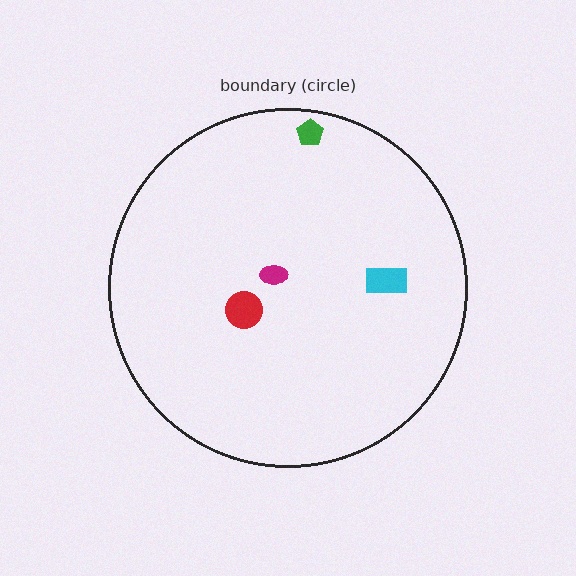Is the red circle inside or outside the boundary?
Inside.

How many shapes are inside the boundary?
4 inside, 0 outside.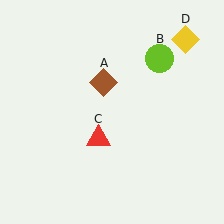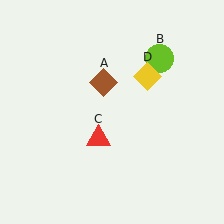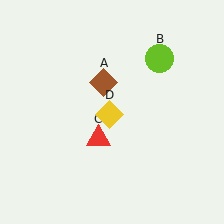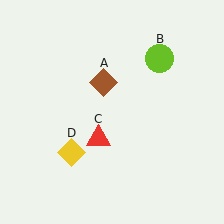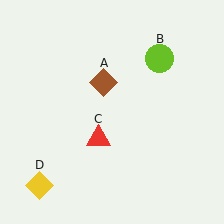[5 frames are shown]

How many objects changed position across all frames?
1 object changed position: yellow diamond (object D).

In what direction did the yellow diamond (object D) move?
The yellow diamond (object D) moved down and to the left.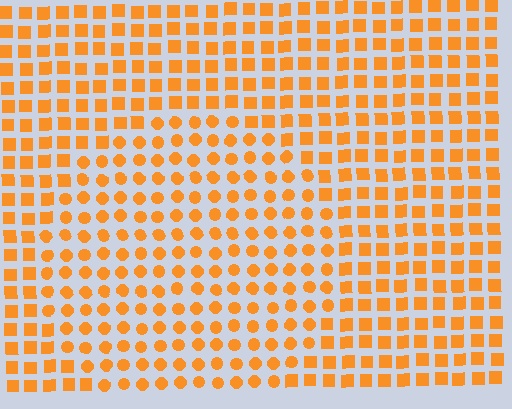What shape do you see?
I see a circle.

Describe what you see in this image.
The image is filled with small orange elements arranged in a uniform grid. A circle-shaped region contains circles, while the surrounding area contains squares. The boundary is defined purely by the change in element shape.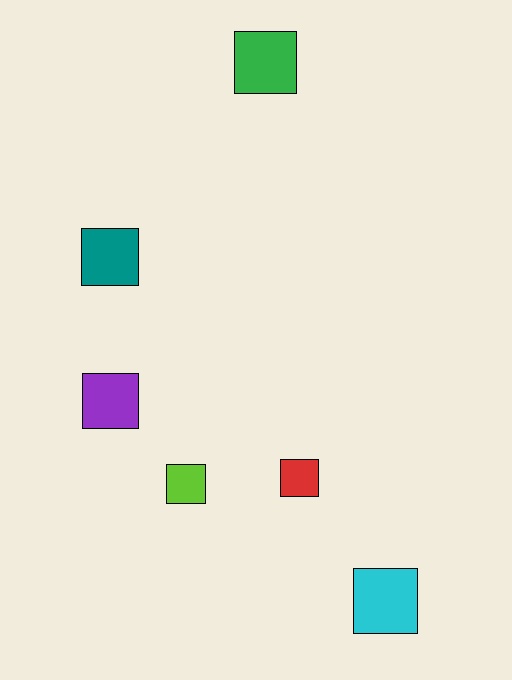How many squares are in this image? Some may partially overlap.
There are 6 squares.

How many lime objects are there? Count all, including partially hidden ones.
There is 1 lime object.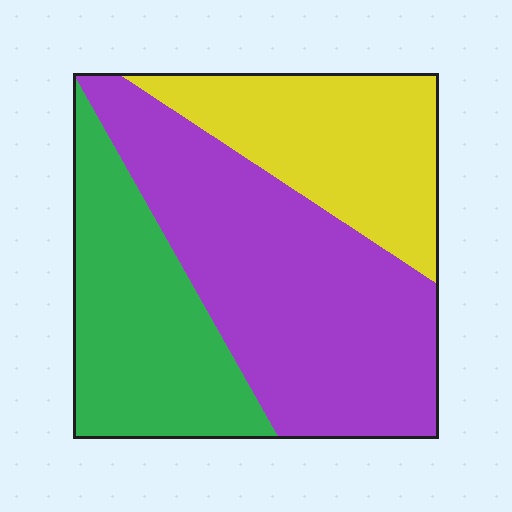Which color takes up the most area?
Purple, at roughly 45%.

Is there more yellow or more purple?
Purple.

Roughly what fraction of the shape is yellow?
Yellow covers about 25% of the shape.